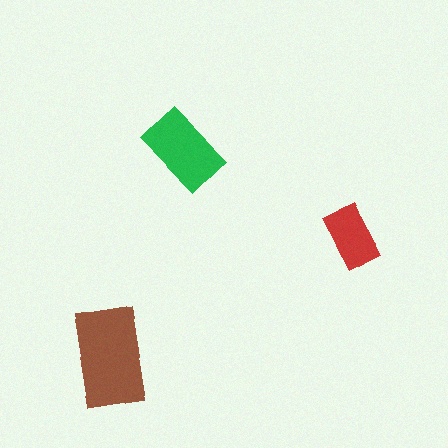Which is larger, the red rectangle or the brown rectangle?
The brown one.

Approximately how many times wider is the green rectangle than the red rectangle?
About 1.5 times wider.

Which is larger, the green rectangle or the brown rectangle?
The brown one.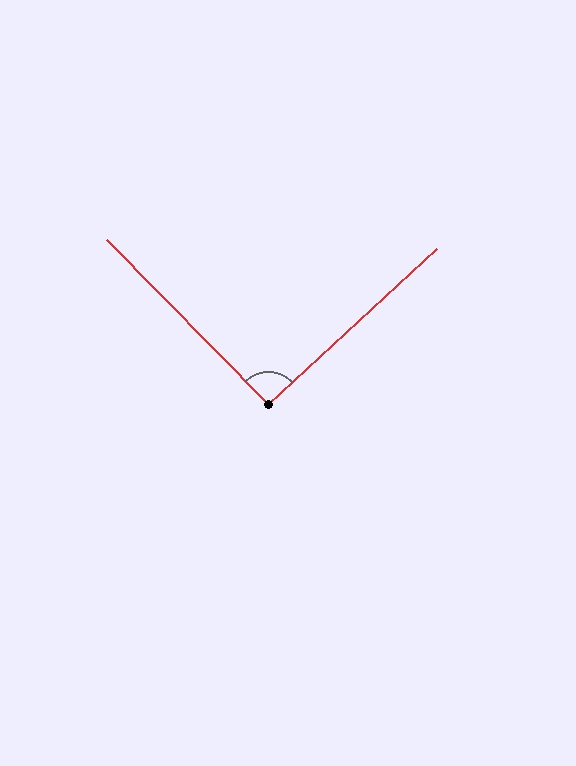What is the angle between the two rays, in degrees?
Approximately 92 degrees.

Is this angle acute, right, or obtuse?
It is approximately a right angle.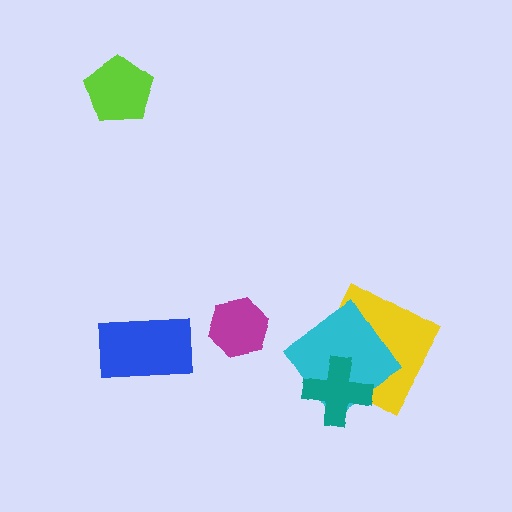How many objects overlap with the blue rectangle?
0 objects overlap with the blue rectangle.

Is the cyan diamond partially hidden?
Yes, it is partially covered by another shape.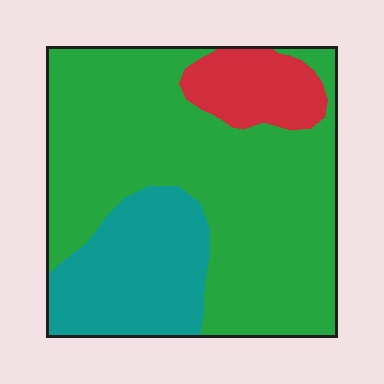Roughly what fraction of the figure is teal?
Teal takes up about one quarter (1/4) of the figure.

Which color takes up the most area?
Green, at roughly 65%.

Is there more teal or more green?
Green.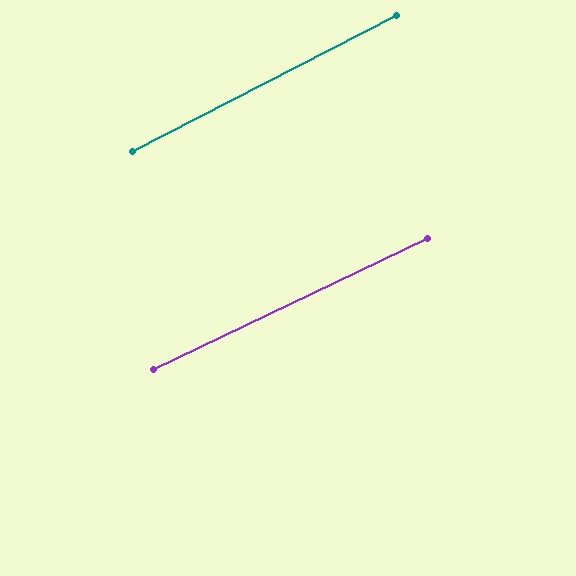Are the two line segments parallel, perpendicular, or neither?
Parallel — their directions differ by only 1.5°.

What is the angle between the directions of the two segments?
Approximately 2 degrees.